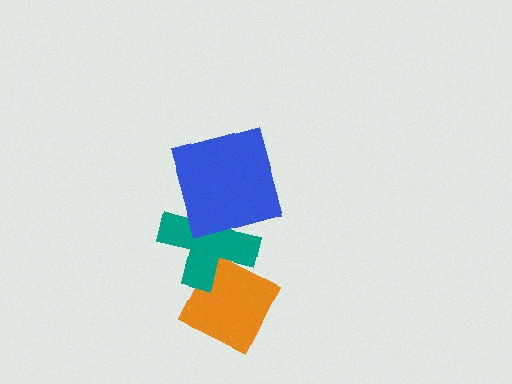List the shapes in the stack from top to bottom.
From top to bottom: the blue square, the teal cross, the orange diamond.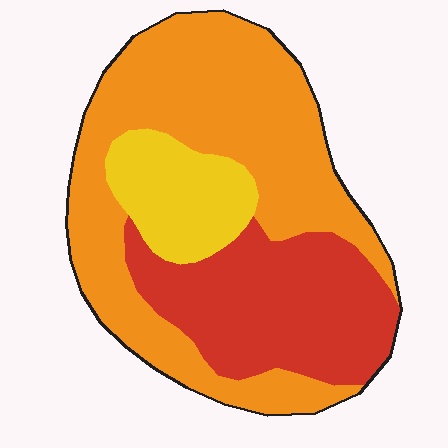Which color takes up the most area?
Orange, at roughly 55%.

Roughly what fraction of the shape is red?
Red covers 31% of the shape.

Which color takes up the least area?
Yellow, at roughly 15%.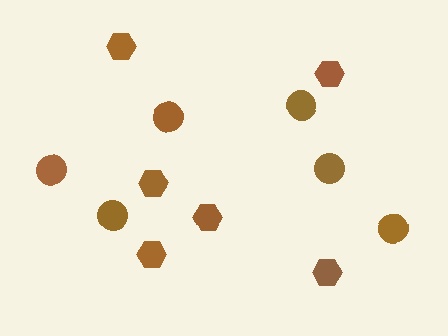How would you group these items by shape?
There are 2 groups: one group of circles (6) and one group of hexagons (6).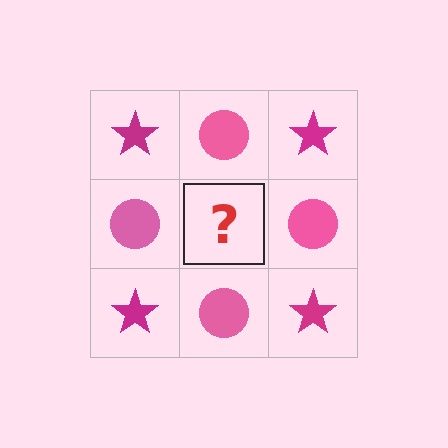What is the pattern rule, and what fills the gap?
The rule is that it alternates magenta star and pink circle in a checkerboard pattern. The gap should be filled with a magenta star.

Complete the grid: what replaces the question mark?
The question mark should be replaced with a magenta star.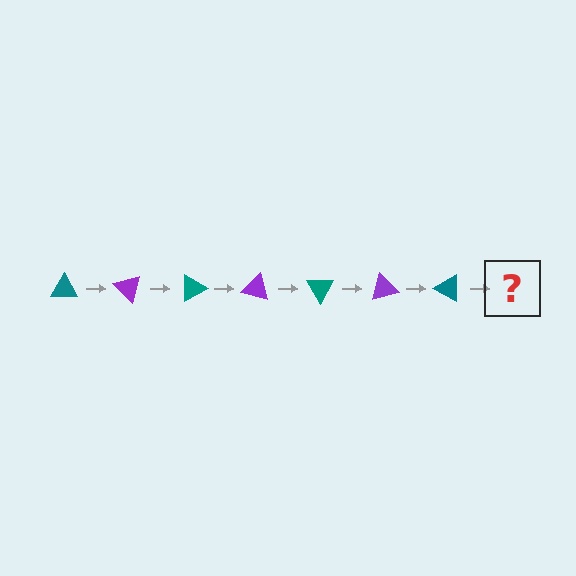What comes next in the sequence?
The next element should be a purple triangle, rotated 315 degrees from the start.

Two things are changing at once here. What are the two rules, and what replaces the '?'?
The two rules are that it rotates 45 degrees each step and the color cycles through teal and purple. The '?' should be a purple triangle, rotated 315 degrees from the start.